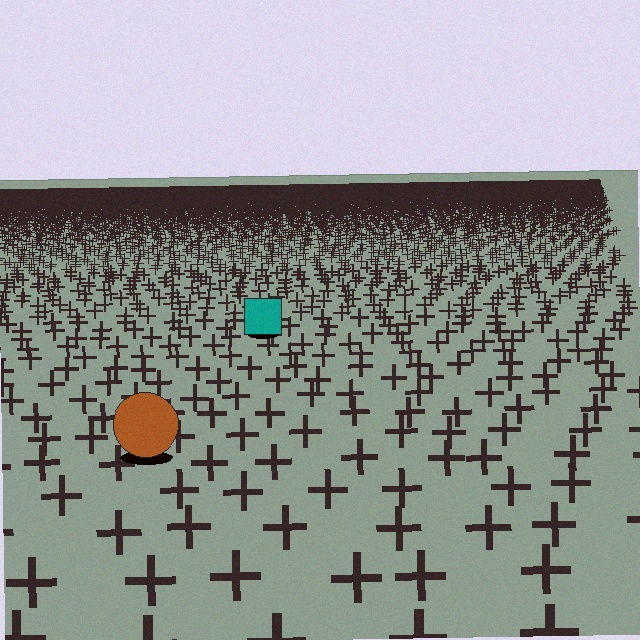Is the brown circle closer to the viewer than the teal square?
Yes. The brown circle is closer — you can tell from the texture gradient: the ground texture is coarser near it.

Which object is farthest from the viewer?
The teal square is farthest from the viewer. It appears smaller and the ground texture around it is denser.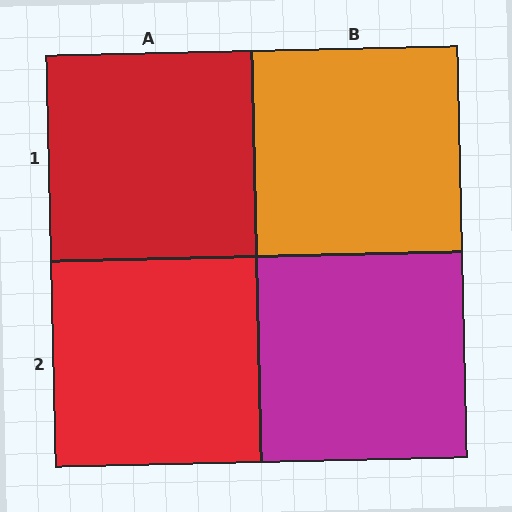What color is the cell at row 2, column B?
Magenta.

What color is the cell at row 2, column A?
Red.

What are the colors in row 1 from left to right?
Red, orange.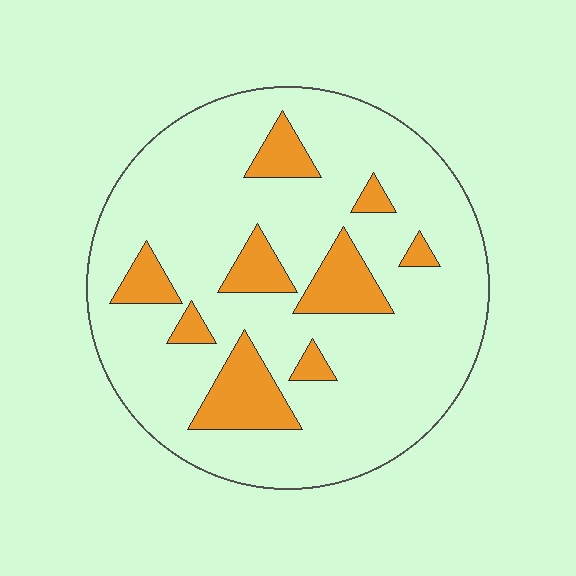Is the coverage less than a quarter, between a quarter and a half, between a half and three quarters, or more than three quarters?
Less than a quarter.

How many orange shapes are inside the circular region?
9.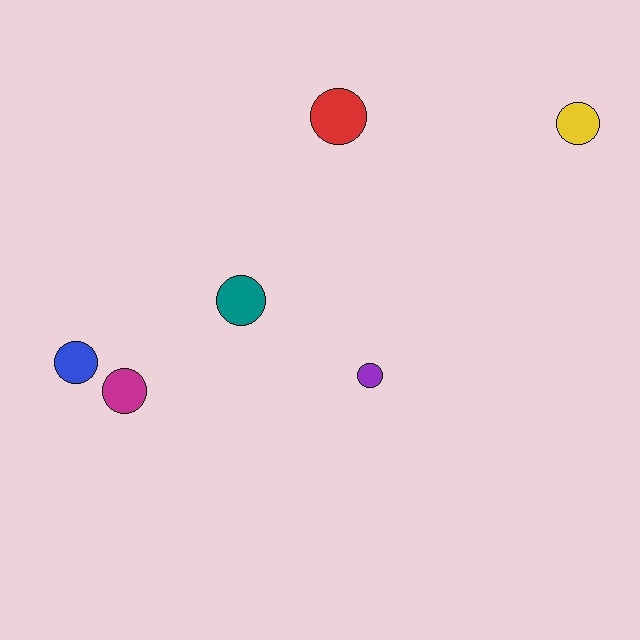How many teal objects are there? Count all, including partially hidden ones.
There is 1 teal object.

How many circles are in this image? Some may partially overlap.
There are 6 circles.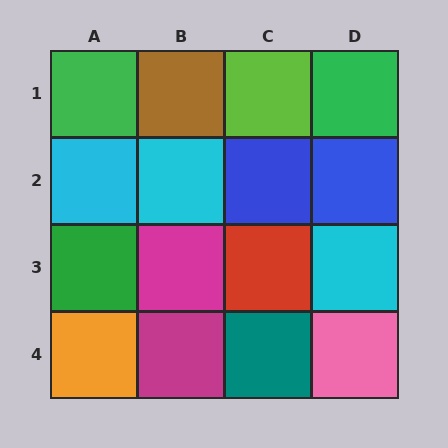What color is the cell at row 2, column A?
Cyan.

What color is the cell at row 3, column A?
Green.